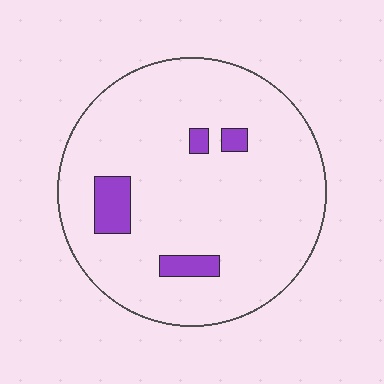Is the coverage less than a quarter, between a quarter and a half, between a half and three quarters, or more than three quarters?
Less than a quarter.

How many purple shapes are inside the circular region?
4.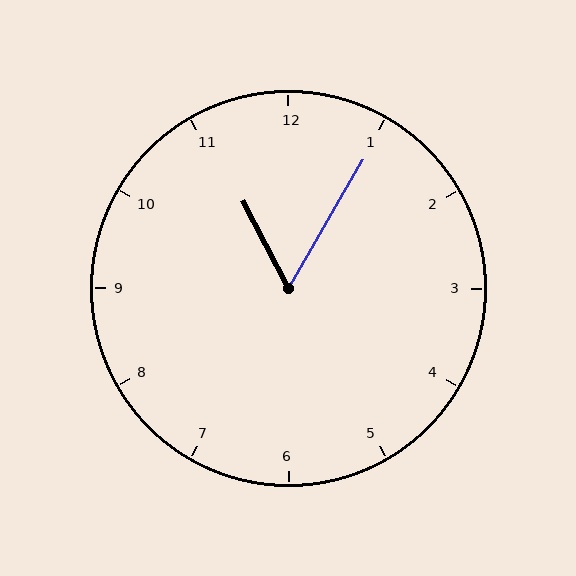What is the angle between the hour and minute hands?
Approximately 58 degrees.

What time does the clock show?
11:05.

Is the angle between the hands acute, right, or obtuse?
It is acute.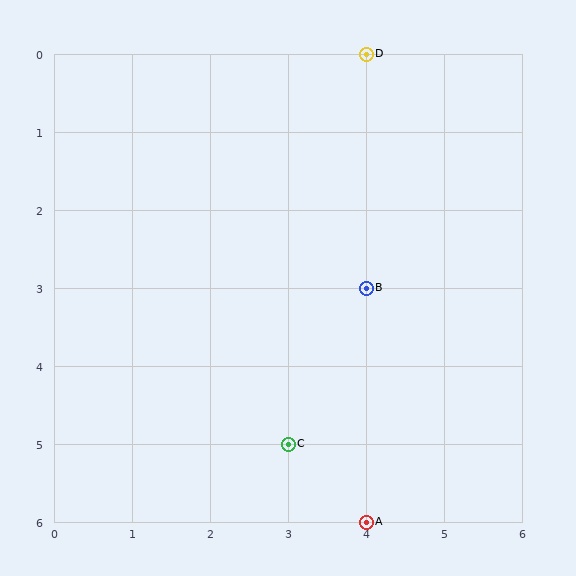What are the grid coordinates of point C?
Point C is at grid coordinates (3, 5).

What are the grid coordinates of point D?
Point D is at grid coordinates (4, 0).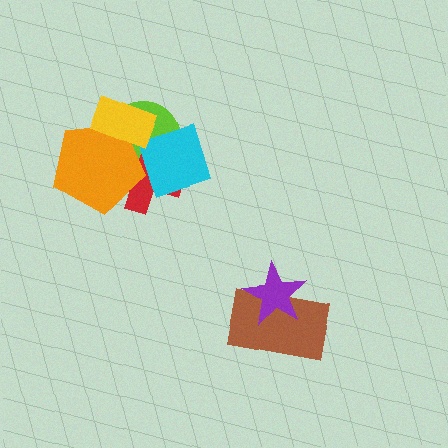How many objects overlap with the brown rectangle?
1 object overlaps with the brown rectangle.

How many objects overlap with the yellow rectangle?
3 objects overlap with the yellow rectangle.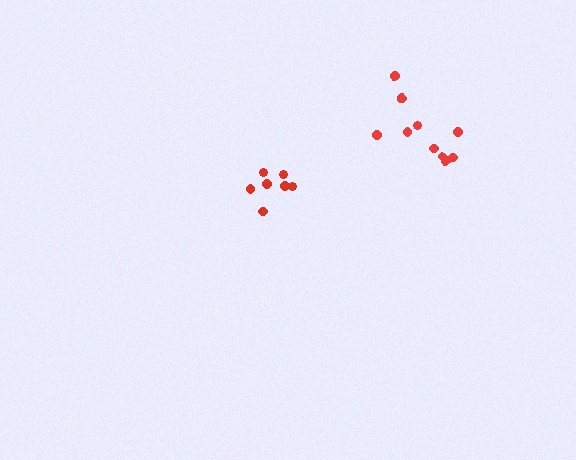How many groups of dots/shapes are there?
There are 2 groups.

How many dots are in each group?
Group 1: 10 dots, Group 2: 7 dots (17 total).